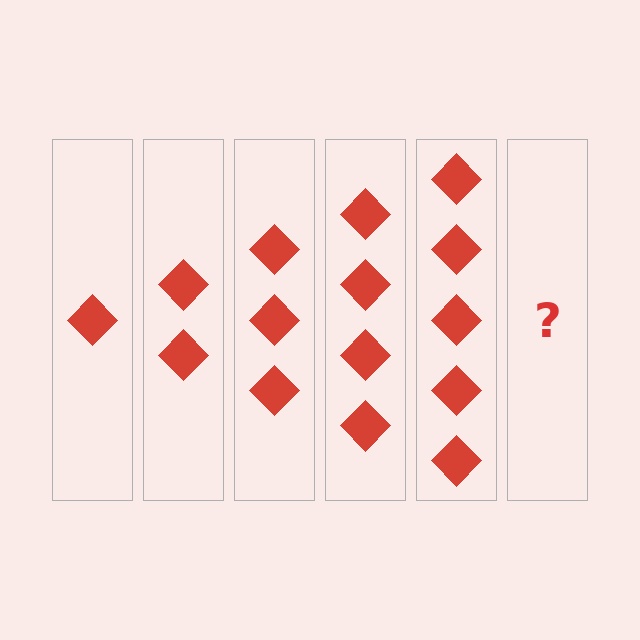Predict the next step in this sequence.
The next step is 6 diamonds.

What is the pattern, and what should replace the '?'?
The pattern is that each step adds one more diamond. The '?' should be 6 diamonds.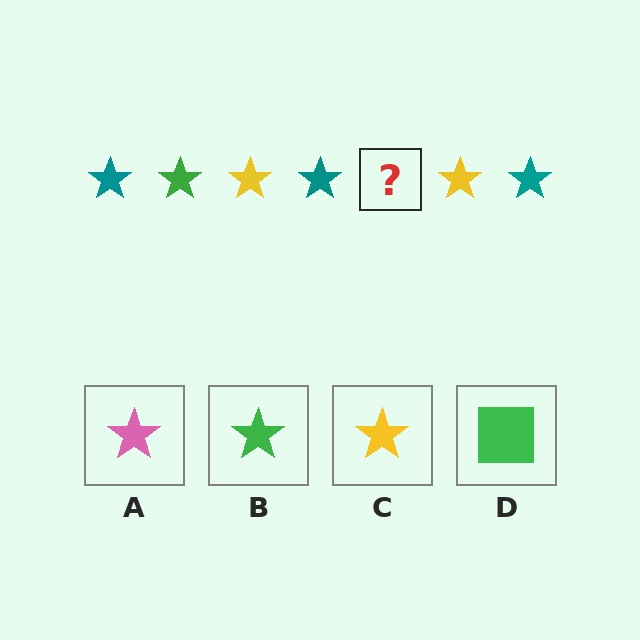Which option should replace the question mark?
Option B.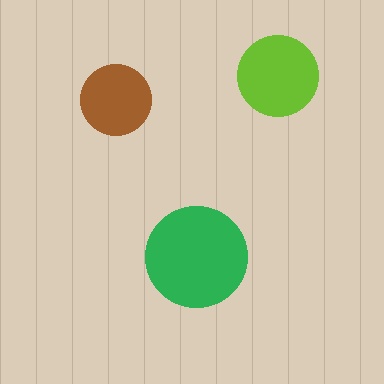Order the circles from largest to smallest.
the green one, the lime one, the brown one.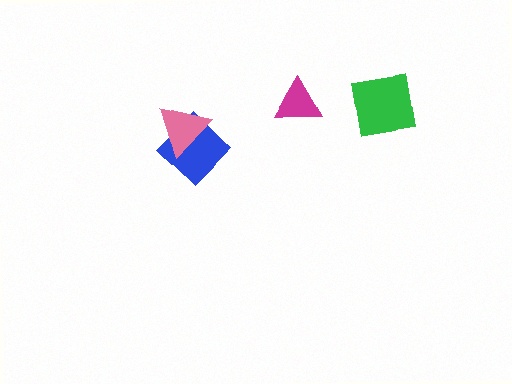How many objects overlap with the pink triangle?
1 object overlaps with the pink triangle.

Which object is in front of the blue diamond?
The pink triangle is in front of the blue diamond.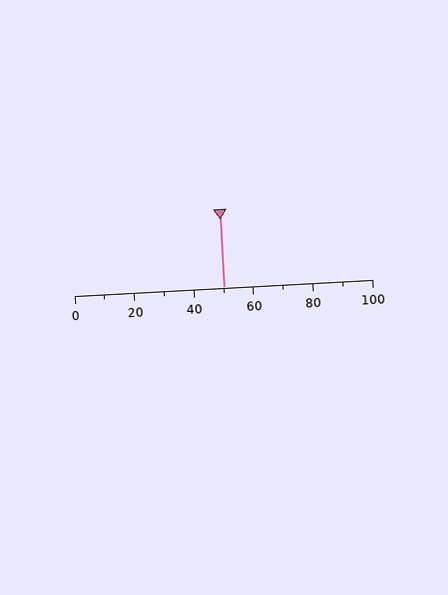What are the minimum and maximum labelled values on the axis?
The axis runs from 0 to 100.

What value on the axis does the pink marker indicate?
The marker indicates approximately 50.